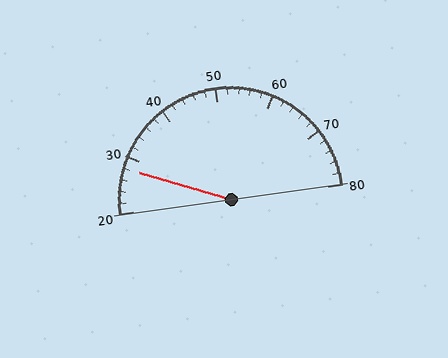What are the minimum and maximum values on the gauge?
The gauge ranges from 20 to 80.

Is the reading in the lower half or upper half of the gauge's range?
The reading is in the lower half of the range (20 to 80).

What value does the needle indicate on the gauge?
The needle indicates approximately 28.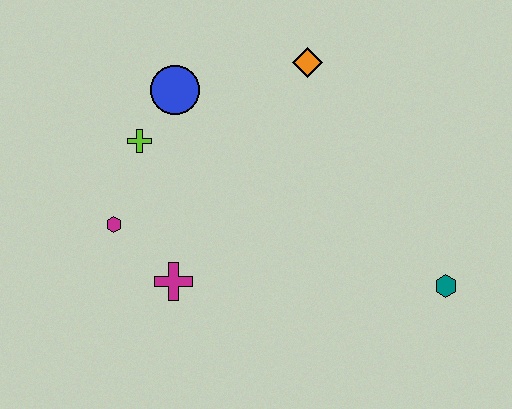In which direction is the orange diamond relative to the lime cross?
The orange diamond is to the right of the lime cross.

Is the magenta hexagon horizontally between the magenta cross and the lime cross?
No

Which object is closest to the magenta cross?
The magenta hexagon is closest to the magenta cross.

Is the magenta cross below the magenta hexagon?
Yes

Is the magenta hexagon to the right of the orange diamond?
No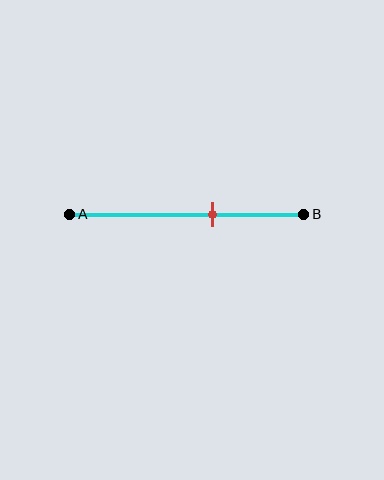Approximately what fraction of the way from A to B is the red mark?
The red mark is approximately 60% of the way from A to B.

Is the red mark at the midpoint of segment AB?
No, the mark is at about 60% from A, not at the 50% midpoint.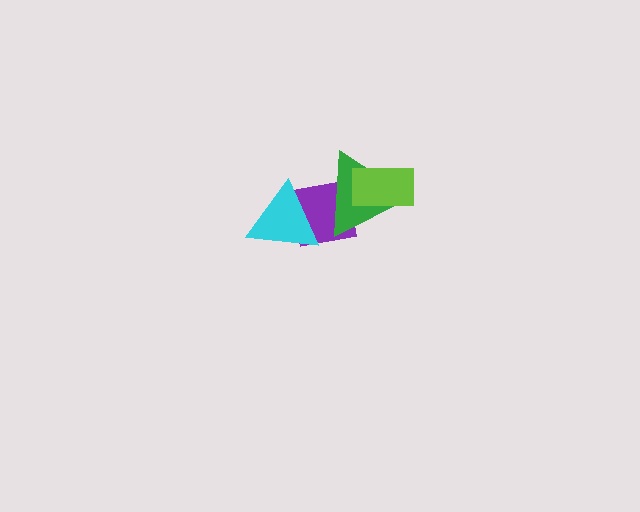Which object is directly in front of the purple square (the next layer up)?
The green triangle is directly in front of the purple square.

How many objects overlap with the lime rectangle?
1 object overlaps with the lime rectangle.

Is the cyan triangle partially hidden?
No, no other shape covers it.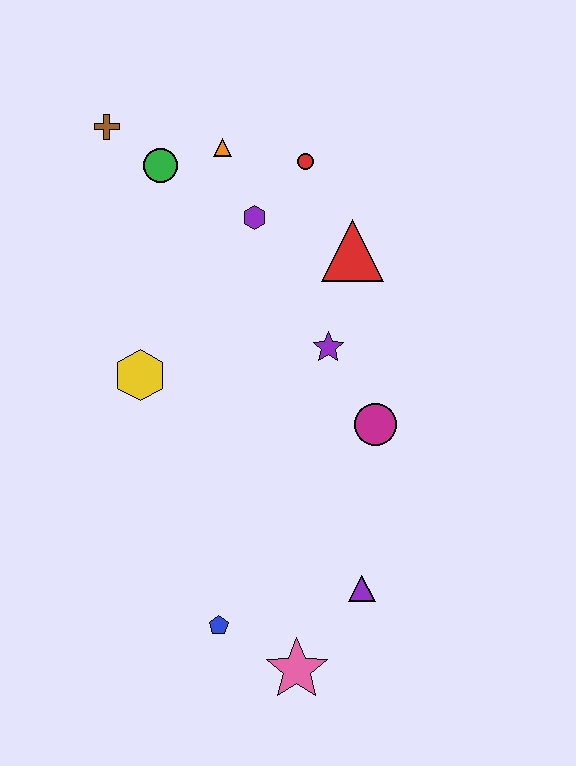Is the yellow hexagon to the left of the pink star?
Yes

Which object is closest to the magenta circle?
The purple star is closest to the magenta circle.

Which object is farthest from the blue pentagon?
The brown cross is farthest from the blue pentagon.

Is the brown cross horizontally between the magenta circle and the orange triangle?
No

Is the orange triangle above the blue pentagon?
Yes